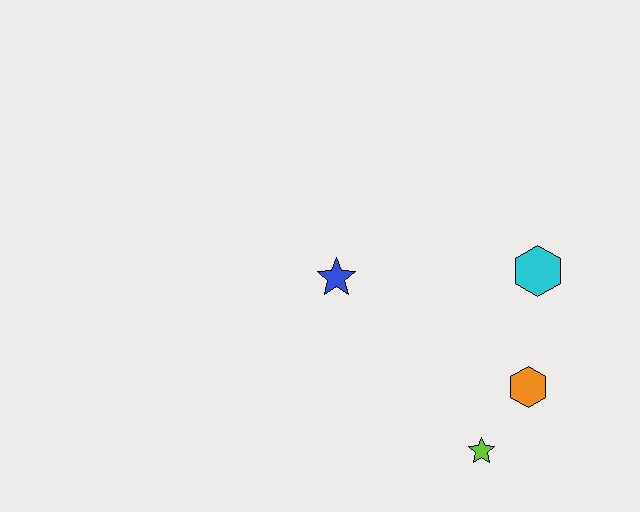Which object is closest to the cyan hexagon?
The orange hexagon is closest to the cyan hexagon.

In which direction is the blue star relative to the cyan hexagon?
The blue star is to the left of the cyan hexagon.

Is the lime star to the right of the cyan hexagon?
No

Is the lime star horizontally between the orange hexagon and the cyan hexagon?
No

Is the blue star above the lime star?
Yes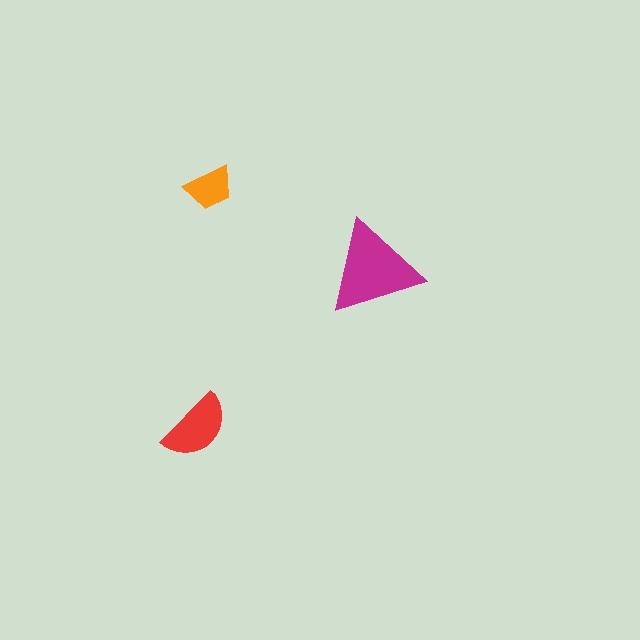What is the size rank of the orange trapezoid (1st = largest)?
3rd.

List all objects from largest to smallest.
The magenta triangle, the red semicircle, the orange trapezoid.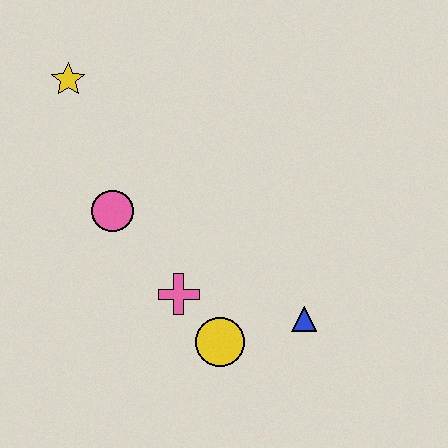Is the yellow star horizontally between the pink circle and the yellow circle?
No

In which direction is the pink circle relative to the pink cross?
The pink circle is above the pink cross.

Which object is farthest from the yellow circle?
The yellow star is farthest from the yellow circle.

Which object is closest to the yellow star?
The pink circle is closest to the yellow star.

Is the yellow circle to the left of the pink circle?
No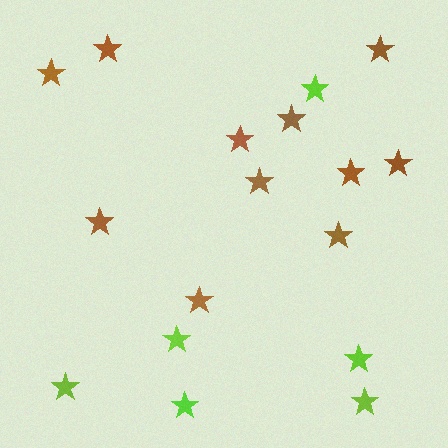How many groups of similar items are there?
There are 2 groups: one group of brown stars (11) and one group of lime stars (6).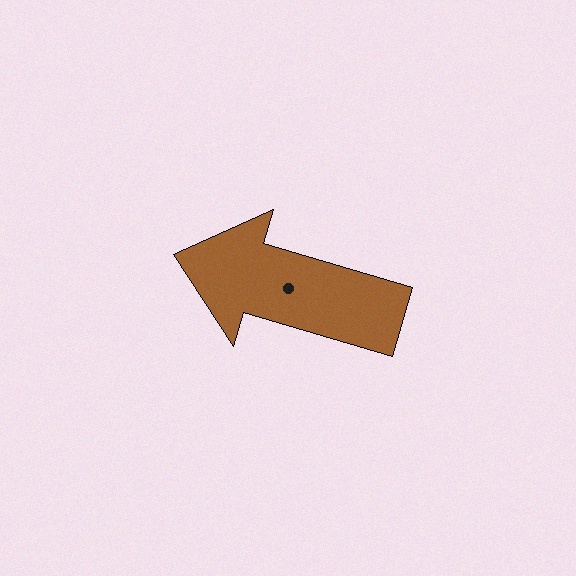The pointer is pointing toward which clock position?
Roughly 10 o'clock.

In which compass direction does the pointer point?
West.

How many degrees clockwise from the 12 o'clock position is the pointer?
Approximately 286 degrees.